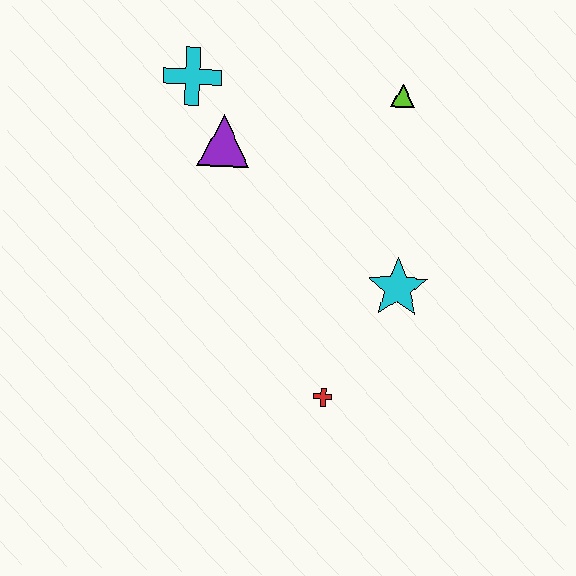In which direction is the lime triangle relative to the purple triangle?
The lime triangle is to the right of the purple triangle.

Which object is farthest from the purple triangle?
The red cross is farthest from the purple triangle.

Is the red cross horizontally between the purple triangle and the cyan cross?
No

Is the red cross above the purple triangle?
No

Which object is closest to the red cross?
The cyan star is closest to the red cross.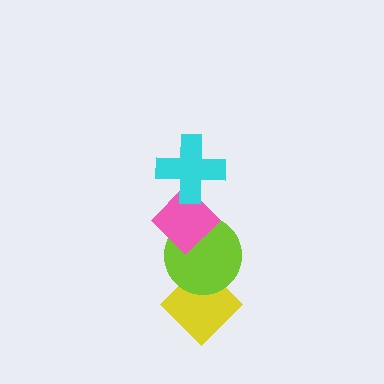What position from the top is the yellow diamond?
The yellow diamond is 4th from the top.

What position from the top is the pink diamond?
The pink diamond is 2nd from the top.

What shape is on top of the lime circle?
The pink diamond is on top of the lime circle.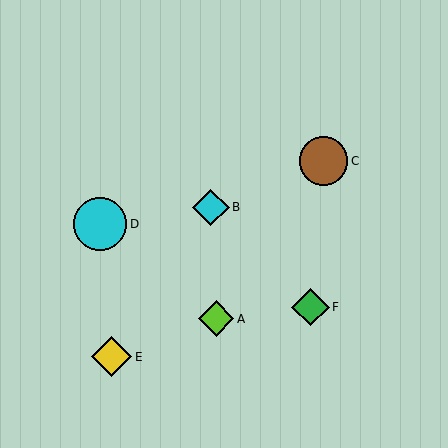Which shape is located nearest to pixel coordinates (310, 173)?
The brown circle (labeled C) at (324, 161) is nearest to that location.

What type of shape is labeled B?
Shape B is a cyan diamond.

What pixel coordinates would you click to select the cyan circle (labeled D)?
Click at (100, 224) to select the cyan circle D.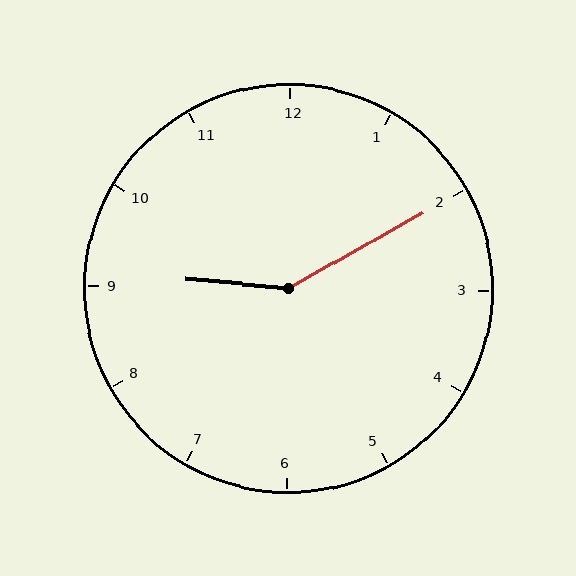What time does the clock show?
9:10.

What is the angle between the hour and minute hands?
Approximately 145 degrees.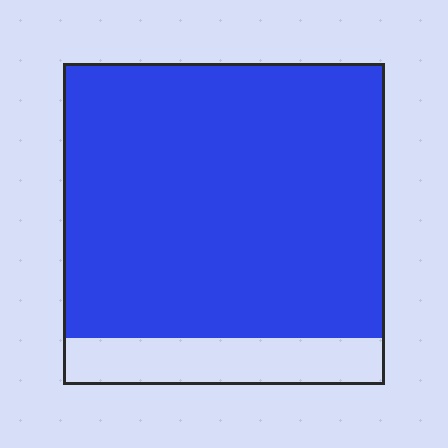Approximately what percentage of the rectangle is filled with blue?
Approximately 85%.